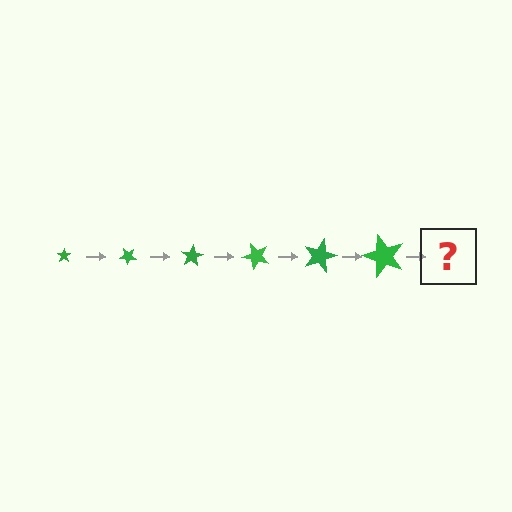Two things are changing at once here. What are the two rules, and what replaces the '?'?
The two rules are that the star grows larger each step and it rotates 40 degrees each step. The '?' should be a star, larger than the previous one and rotated 240 degrees from the start.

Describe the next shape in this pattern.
It should be a star, larger than the previous one and rotated 240 degrees from the start.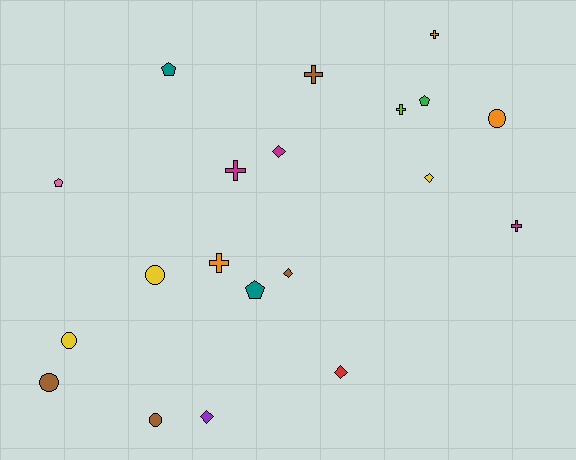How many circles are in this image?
There are 5 circles.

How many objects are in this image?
There are 20 objects.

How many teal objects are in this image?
There are 2 teal objects.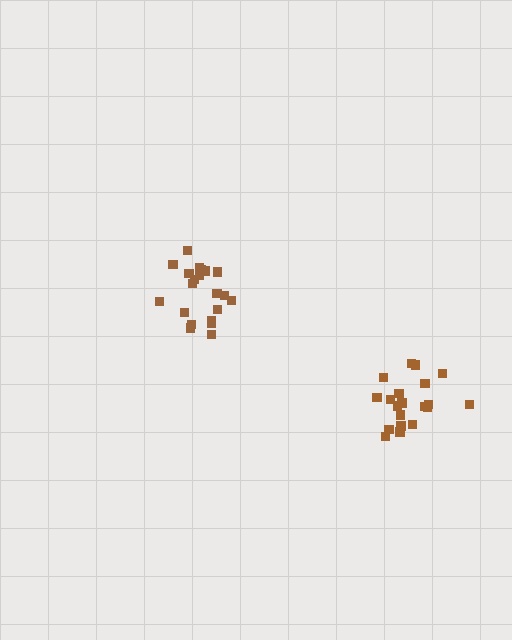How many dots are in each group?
Group 1: 21 dots, Group 2: 20 dots (41 total).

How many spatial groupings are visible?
There are 2 spatial groupings.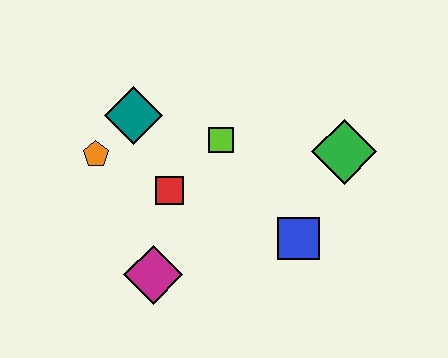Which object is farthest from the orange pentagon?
The green diamond is farthest from the orange pentagon.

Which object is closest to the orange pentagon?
The teal diamond is closest to the orange pentagon.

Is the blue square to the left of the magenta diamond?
No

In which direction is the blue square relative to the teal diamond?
The blue square is to the right of the teal diamond.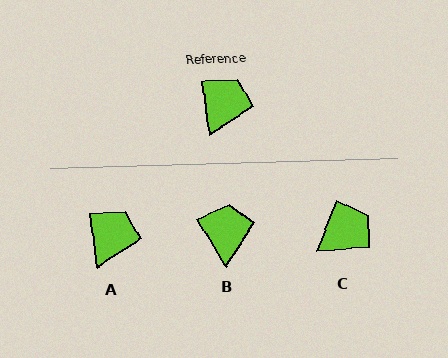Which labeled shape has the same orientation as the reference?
A.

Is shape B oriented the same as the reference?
No, it is off by about 24 degrees.